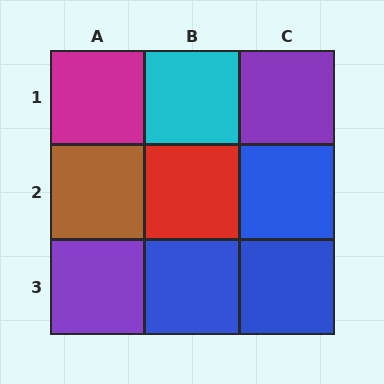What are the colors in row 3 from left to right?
Purple, blue, blue.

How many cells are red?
1 cell is red.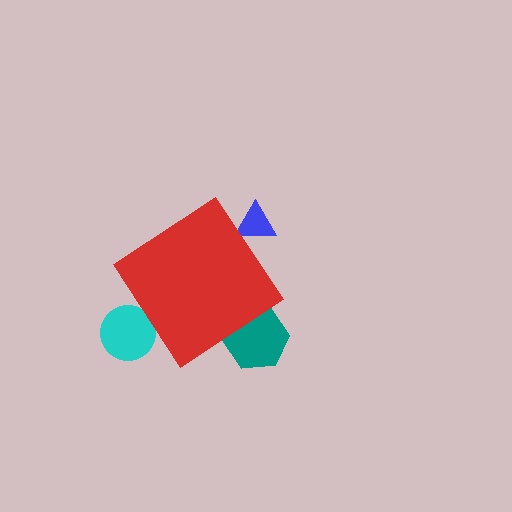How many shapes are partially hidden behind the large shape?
3 shapes are partially hidden.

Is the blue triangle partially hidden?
Yes, the blue triangle is partially hidden behind the red diamond.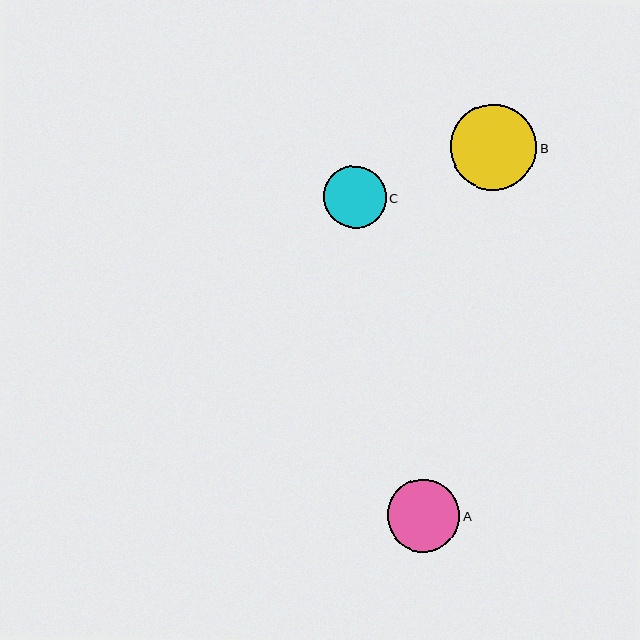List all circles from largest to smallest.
From largest to smallest: B, A, C.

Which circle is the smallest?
Circle C is the smallest with a size of approximately 63 pixels.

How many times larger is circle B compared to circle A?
Circle B is approximately 1.2 times the size of circle A.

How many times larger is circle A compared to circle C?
Circle A is approximately 1.2 times the size of circle C.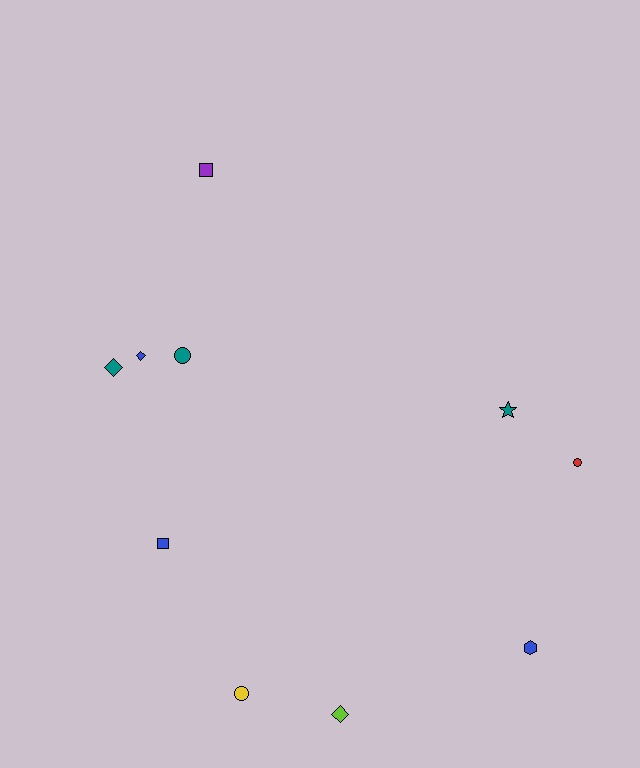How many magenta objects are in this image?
There are no magenta objects.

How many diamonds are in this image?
There are 3 diamonds.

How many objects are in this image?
There are 10 objects.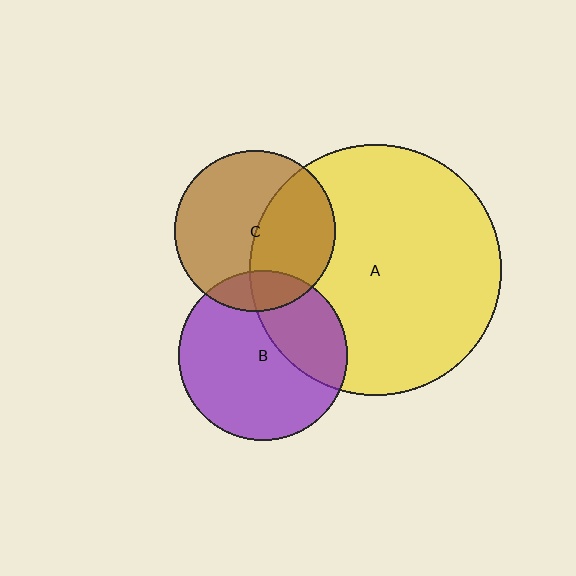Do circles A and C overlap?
Yes.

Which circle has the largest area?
Circle A (yellow).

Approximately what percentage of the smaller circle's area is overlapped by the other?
Approximately 45%.